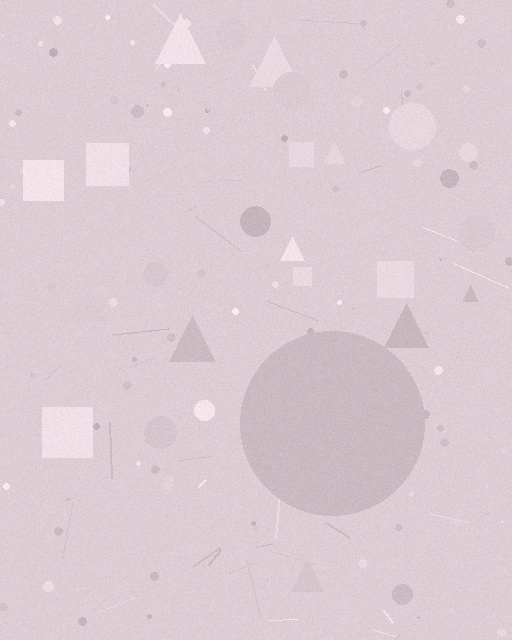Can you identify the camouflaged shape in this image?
The camouflaged shape is a circle.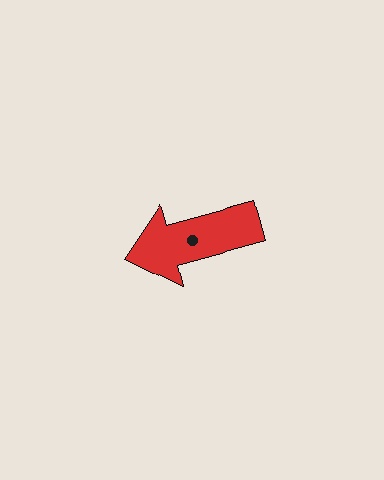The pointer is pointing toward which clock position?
Roughly 8 o'clock.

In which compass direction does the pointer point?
West.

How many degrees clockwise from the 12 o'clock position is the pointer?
Approximately 255 degrees.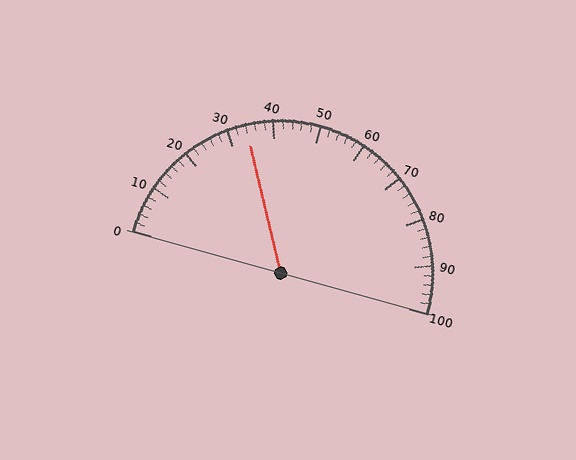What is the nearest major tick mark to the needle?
The nearest major tick mark is 30.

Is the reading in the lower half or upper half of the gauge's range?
The reading is in the lower half of the range (0 to 100).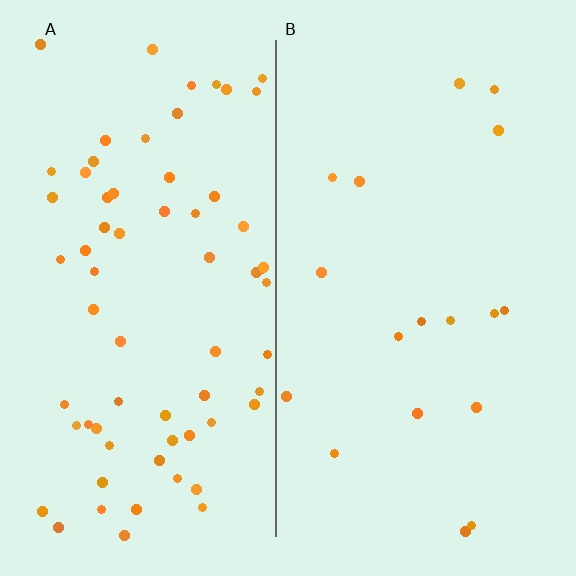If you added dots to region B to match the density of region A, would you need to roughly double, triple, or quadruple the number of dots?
Approximately quadruple.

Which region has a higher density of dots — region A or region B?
A (the left).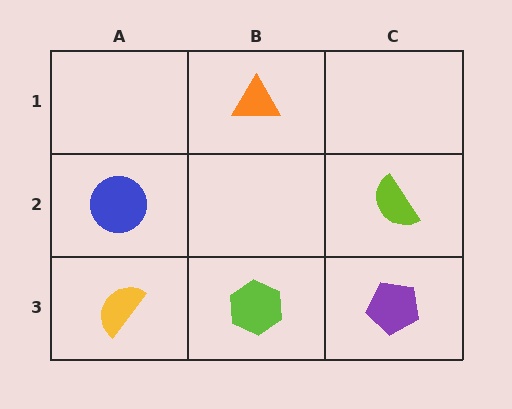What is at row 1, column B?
An orange triangle.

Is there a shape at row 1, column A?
No, that cell is empty.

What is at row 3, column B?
A lime hexagon.